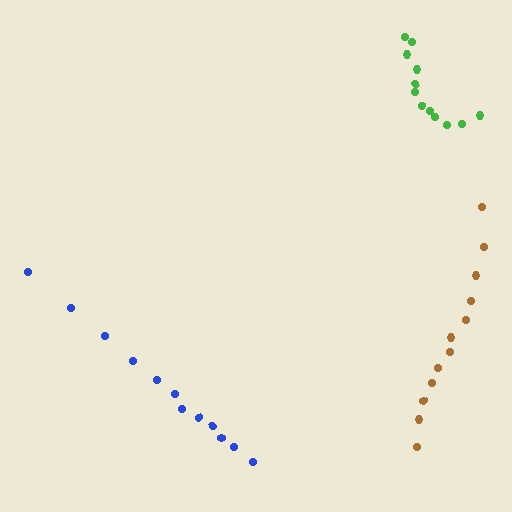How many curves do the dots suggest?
There are 3 distinct paths.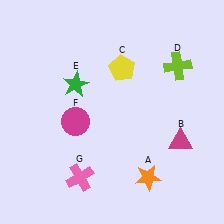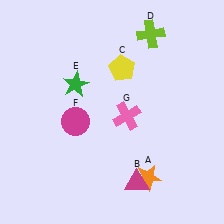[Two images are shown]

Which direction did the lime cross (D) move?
The lime cross (D) moved up.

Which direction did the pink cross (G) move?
The pink cross (G) moved up.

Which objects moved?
The objects that moved are: the magenta triangle (B), the lime cross (D), the pink cross (G).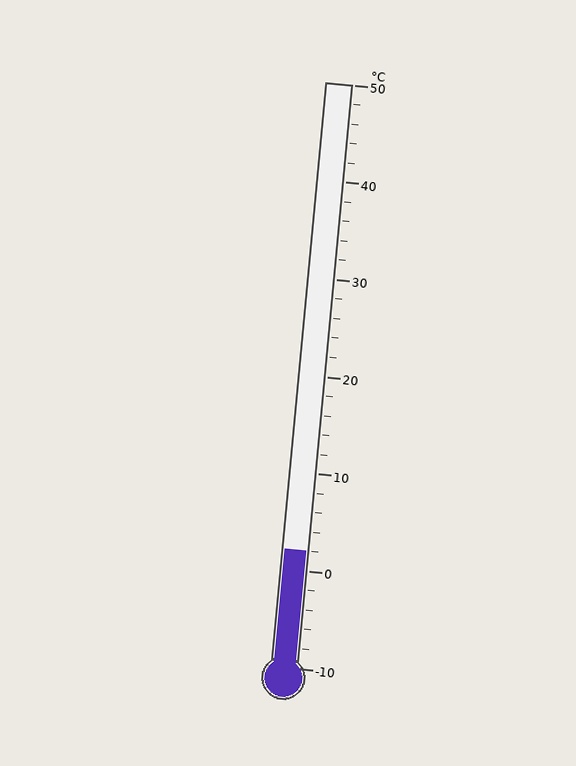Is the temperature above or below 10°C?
The temperature is below 10°C.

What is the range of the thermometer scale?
The thermometer scale ranges from -10°C to 50°C.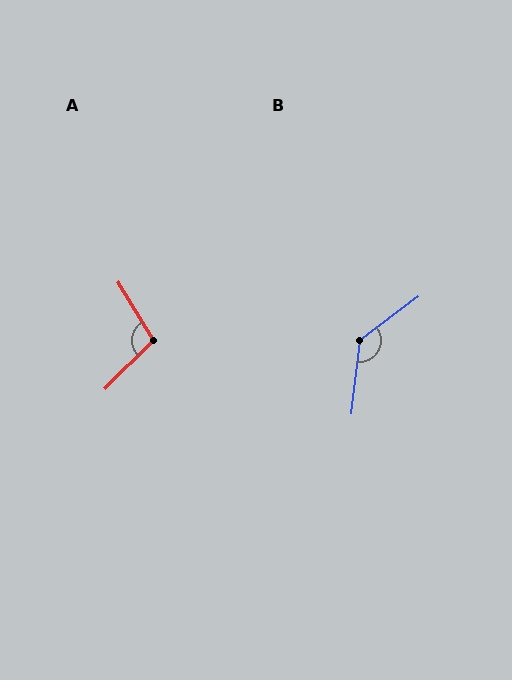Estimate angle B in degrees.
Approximately 133 degrees.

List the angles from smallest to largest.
A (104°), B (133°).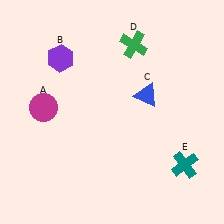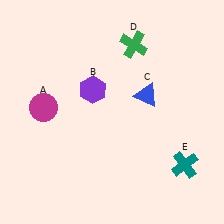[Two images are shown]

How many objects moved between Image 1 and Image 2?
1 object moved between the two images.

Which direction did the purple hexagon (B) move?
The purple hexagon (B) moved right.